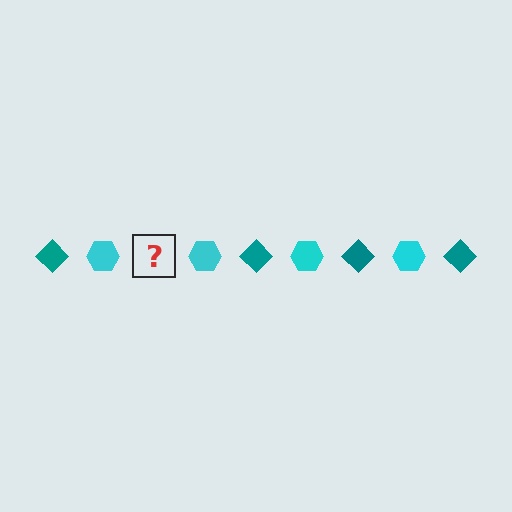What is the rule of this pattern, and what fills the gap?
The rule is that the pattern alternates between teal diamond and cyan hexagon. The gap should be filled with a teal diamond.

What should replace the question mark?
The question mark should be replaced with a teal diamond.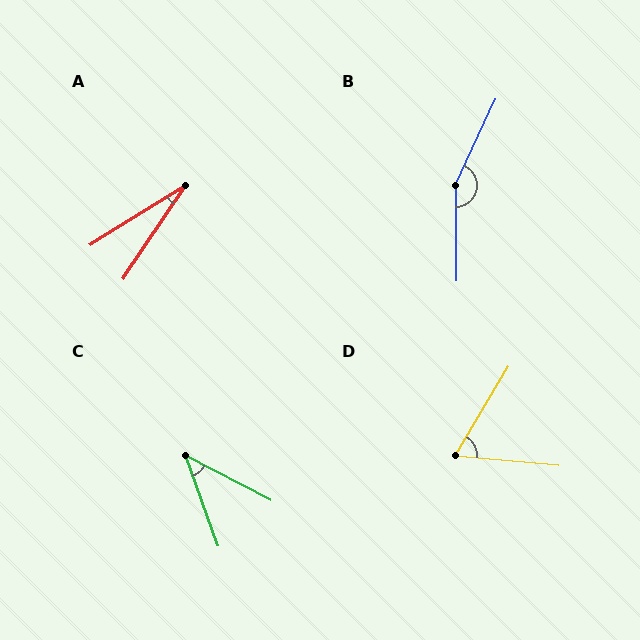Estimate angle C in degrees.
Approximately 43 degrees.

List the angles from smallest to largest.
A (24°), C (43°), D (64°), B (155°).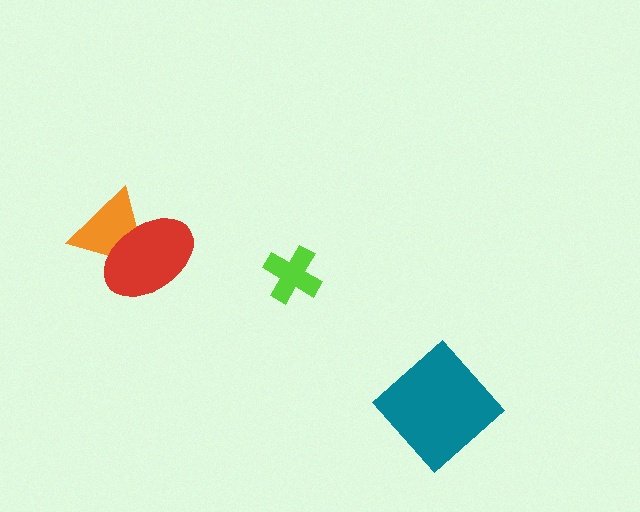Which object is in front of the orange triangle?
The red ellipse is in front of the orange triangle.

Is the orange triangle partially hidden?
Yes, it is partially covered by another shape.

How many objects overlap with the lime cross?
0 objects overlap with the lime cross.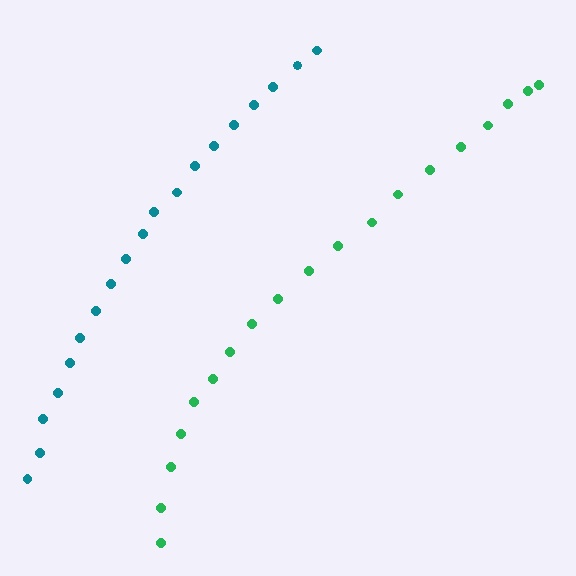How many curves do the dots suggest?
There are 2 distinct paths.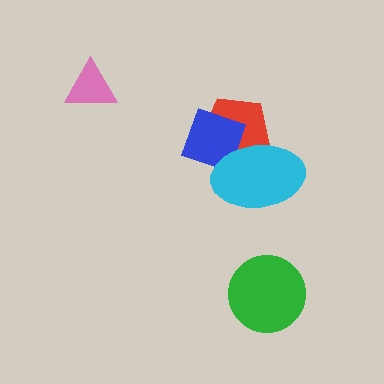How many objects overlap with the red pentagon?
2 objects overlap with the red pentagon.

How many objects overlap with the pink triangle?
0 objects overlap with the pink triangle.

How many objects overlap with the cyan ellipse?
2 objects overlap with the cyan ellipse.